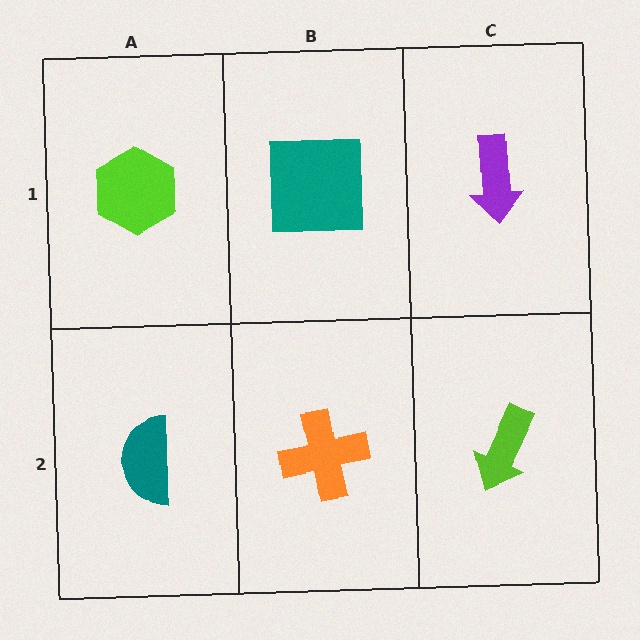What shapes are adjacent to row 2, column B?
A teal square (row 1, column B), a teal semicircle (row 2, column A), a lime arrow (row 2, column C).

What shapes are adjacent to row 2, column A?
A lime hexagon (row 1, column A), an orange cross (row 2, column B).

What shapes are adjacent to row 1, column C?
A lime arrow (row 2, column C), a teal square (row 1, column B).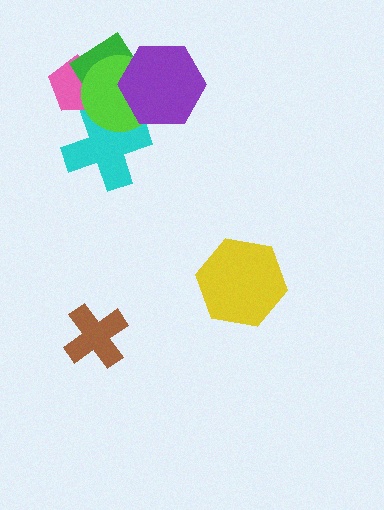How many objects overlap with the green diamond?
3 objects overlap with the green diamond.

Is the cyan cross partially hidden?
Yes, it is partially covered by another shape.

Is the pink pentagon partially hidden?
Yes, it is partially covered by another shape.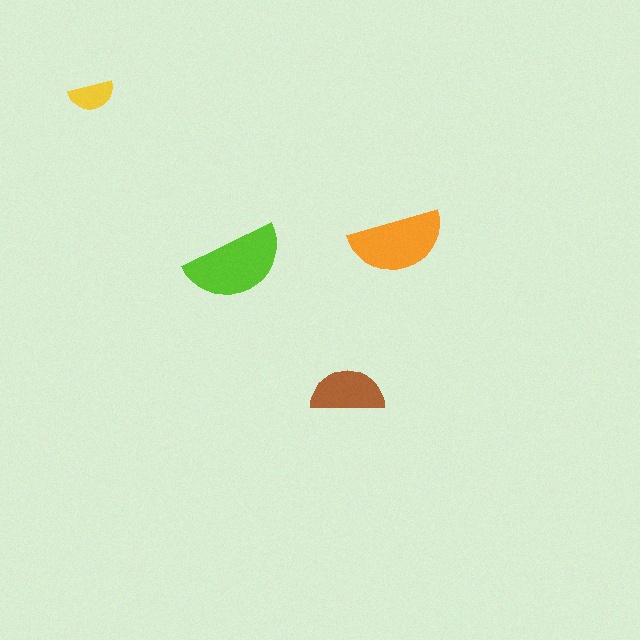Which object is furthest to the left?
The yellow semicircle is leftmost.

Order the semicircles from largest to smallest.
the lime one, the orange one, the brown one, the yellow one.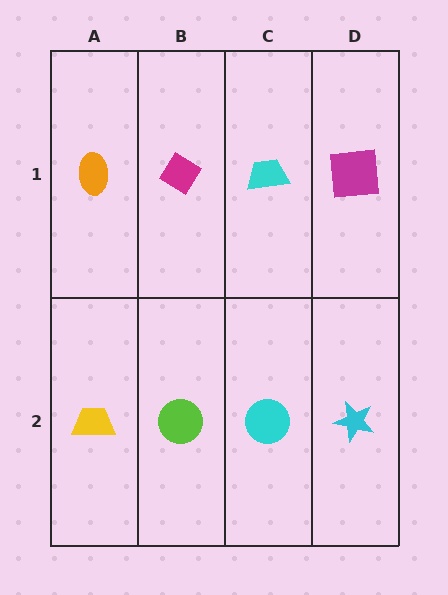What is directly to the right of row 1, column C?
A magenta square.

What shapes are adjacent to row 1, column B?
A lime circle (row 2, column B), an orange ellipse (row 1, column A), a cyan trapezoid (row 1, column C).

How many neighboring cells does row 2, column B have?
3.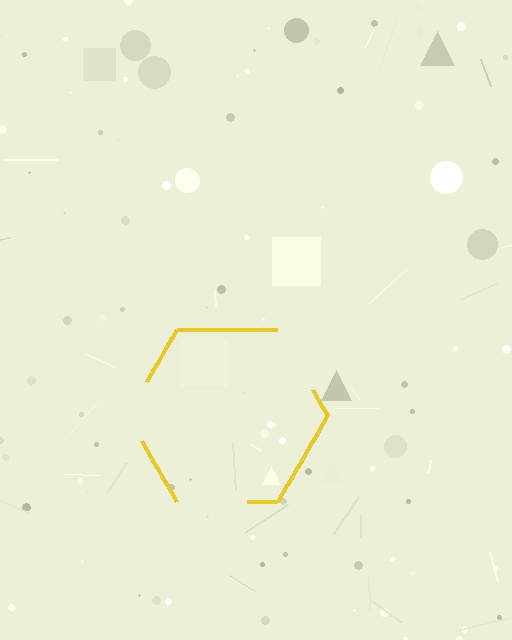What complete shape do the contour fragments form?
The contour fragments form a hexagon.